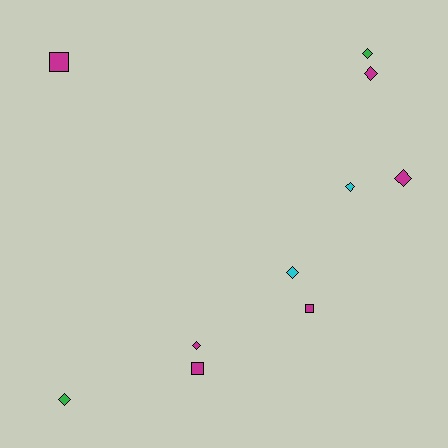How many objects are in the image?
There are 10 objects.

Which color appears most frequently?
Magenta, with 6 objects.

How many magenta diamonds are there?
There are 3 magenta diamonds.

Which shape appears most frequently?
Diamond, with 7 objects.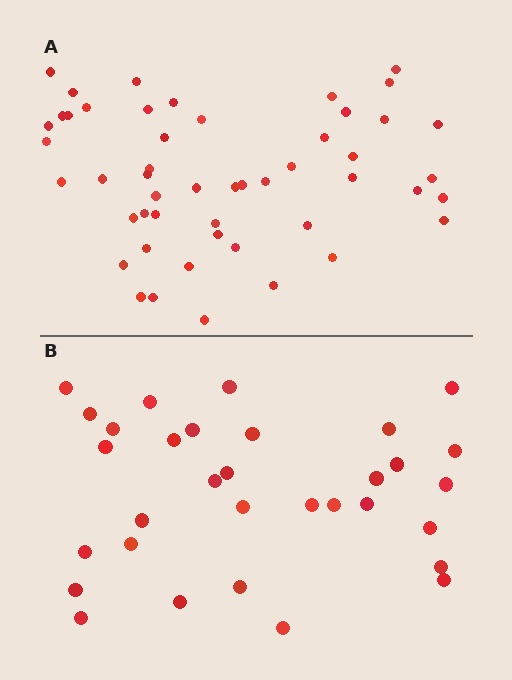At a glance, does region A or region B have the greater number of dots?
Region A (the top region) has more dots.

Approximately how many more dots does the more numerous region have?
Region A has approximately 20 more dots than region B.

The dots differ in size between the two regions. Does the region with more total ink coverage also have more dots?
No. Region B has more total ink coverage because its dots are larger, but region A actually contains more individual dots. Total area can be misleading — the number of items is what matters here.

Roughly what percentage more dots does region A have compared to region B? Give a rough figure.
About 55% more.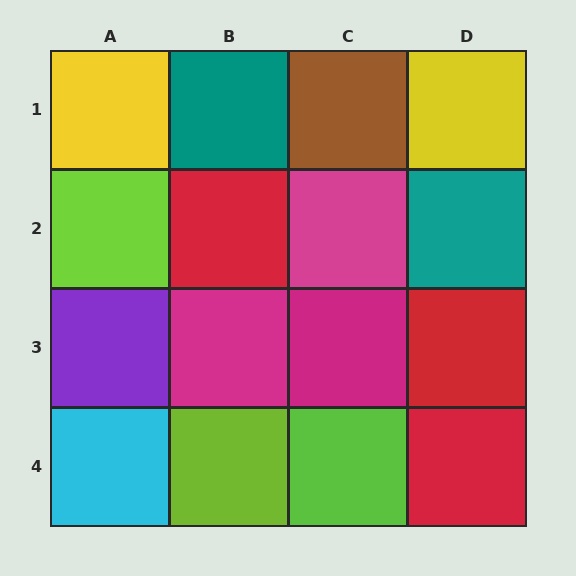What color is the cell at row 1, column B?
Teal.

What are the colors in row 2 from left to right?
Lime, red, magenta, teal.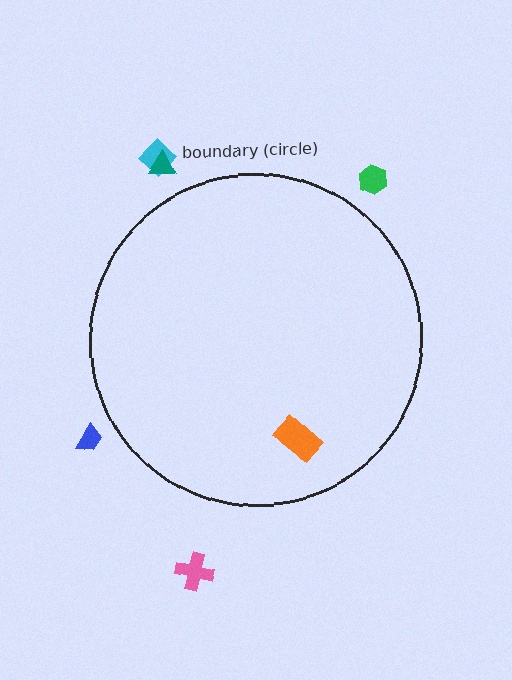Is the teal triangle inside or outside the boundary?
Outside.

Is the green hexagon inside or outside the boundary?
Outside.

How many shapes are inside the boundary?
1 inside, 5 outside.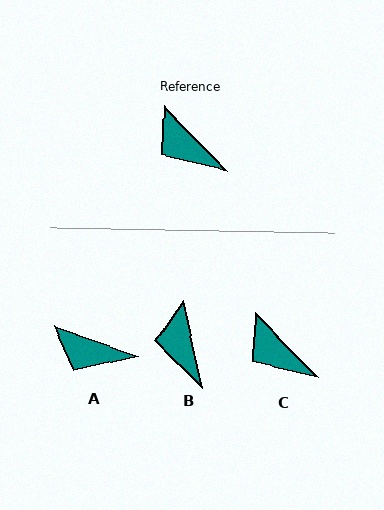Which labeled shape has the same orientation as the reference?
C.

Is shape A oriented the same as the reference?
No, it is off by about 26 degrees.